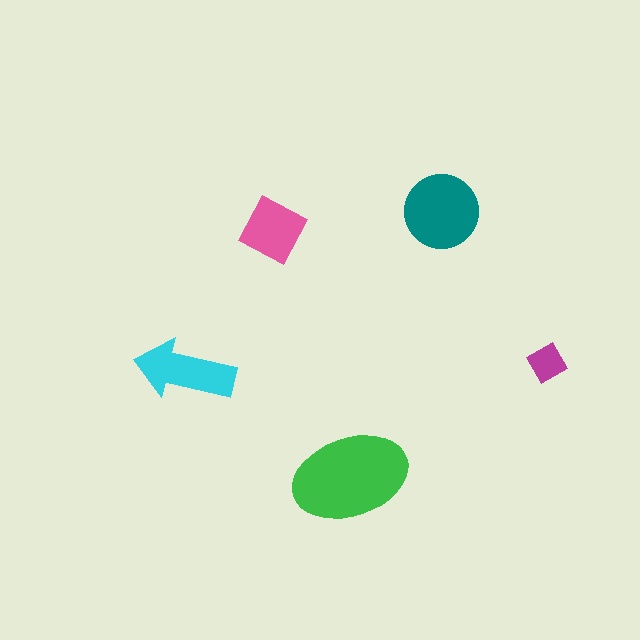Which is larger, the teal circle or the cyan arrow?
The teal circle.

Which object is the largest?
The green ellipse.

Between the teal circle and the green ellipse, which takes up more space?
The green ellipse.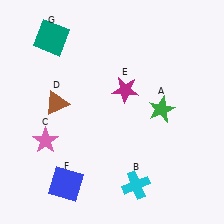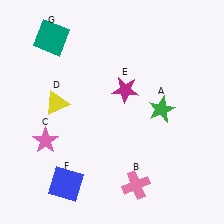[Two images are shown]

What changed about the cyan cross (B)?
In Image 1, B is cyan. In Image 2, it changed to pink.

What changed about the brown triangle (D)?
In Image 1, D is brown. In Image 2, it changed to yellow.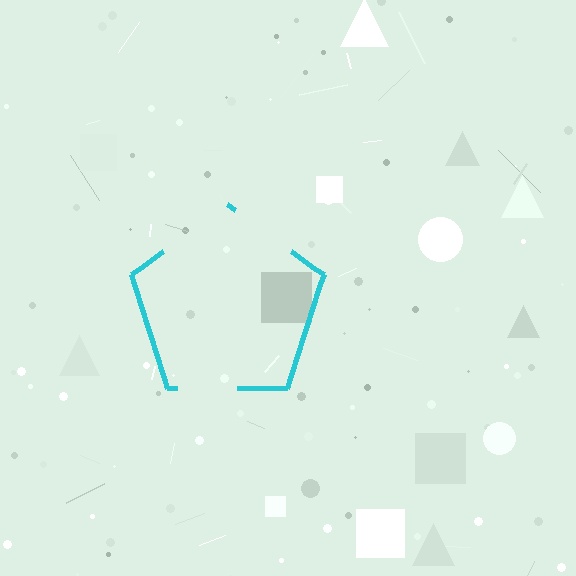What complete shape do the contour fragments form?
The contour fragments form a pentagon.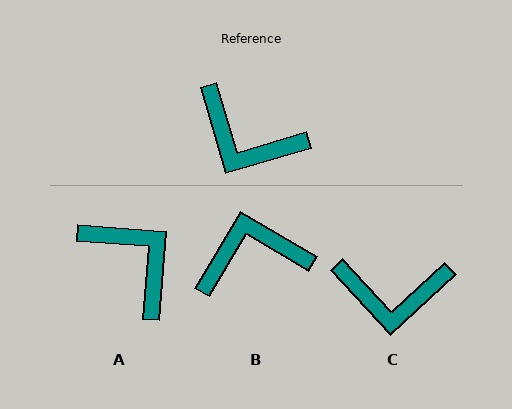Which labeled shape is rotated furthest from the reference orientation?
A, about 159 degrees away.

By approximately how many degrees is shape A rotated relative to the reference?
Approximately 159 degrees counter-clockwise.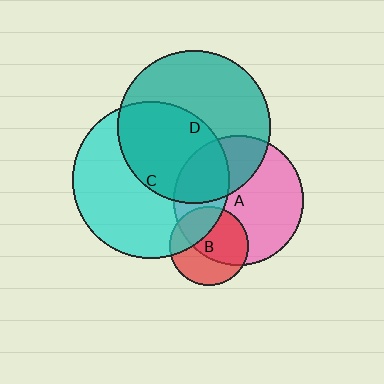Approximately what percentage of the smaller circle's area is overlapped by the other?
Approximately 30%.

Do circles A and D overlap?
Yes.